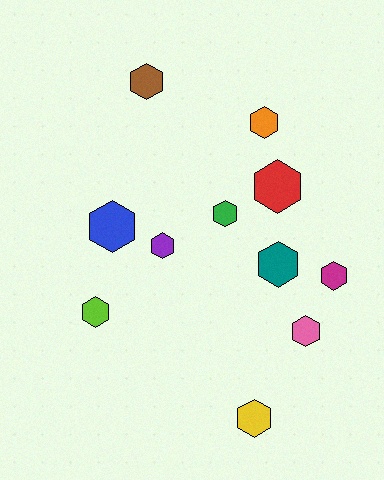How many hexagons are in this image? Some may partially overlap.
There are 11 hexagons.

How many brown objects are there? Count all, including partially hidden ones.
There is 1 brown object.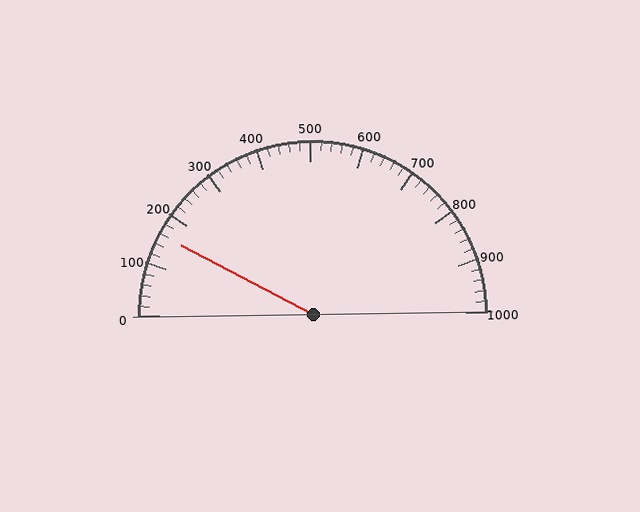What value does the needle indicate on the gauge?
The needle indicates approximately 160.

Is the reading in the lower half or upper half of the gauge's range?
The reading is in the lower half of the range (0 to 1000).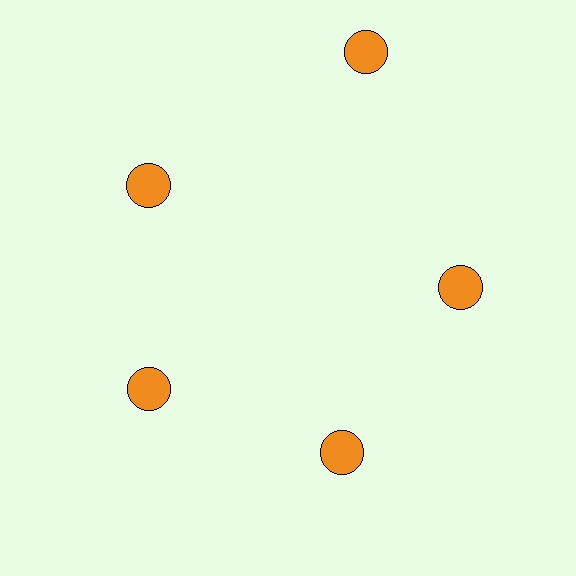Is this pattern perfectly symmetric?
No. The 5 orange circles are arranged in a ring, but one element near the 1 o'clock position is pushed outward from the center, breaking the 5-fold rotational symmetry.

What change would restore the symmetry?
The symmetry would be restored by moving it inward, back onto the ring so that all 5 circles sit at equal angles and equal distance from the center.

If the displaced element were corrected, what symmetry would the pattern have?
It would have 5-fold rotational symmetry — the pattern would map onto itself every 72 degrees.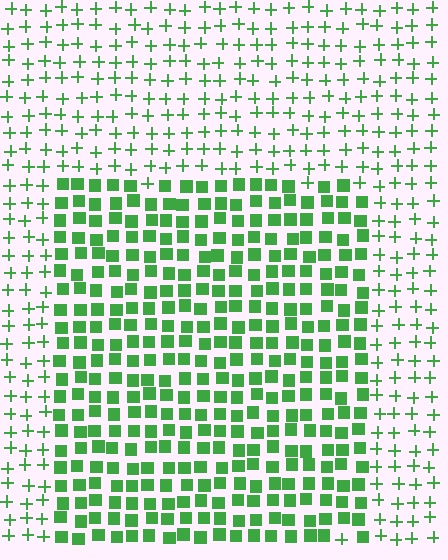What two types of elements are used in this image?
The image uses squares inside the rectangle region and plus signs outside it.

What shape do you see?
I see a rectangle.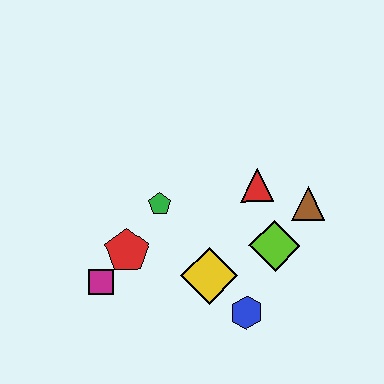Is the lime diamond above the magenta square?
Yes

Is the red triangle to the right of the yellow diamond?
Yes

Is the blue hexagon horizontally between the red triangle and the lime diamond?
No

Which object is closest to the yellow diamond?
The blue hexagon is closest to the yellow diamond.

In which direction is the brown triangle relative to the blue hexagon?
The brown triangle is above the blue hexagon.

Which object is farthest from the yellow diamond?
The brown triangle is farthest from the yellow diamond.